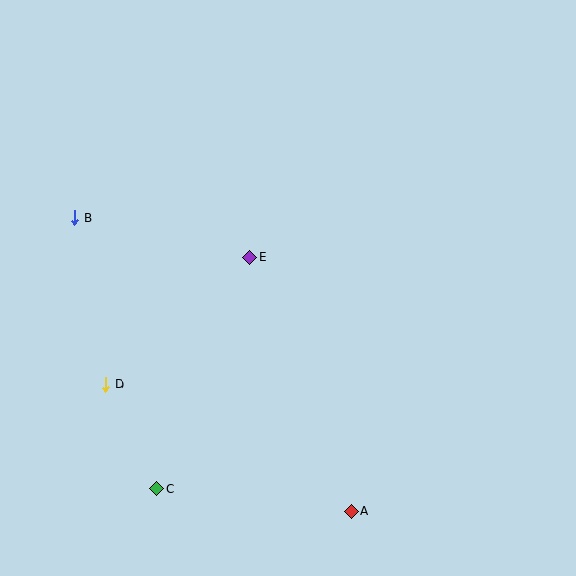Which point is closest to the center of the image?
Point E at (250, 257) is closest to the center.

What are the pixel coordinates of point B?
Point B is at (75, 218).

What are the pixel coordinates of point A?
Point A is at (351, 511).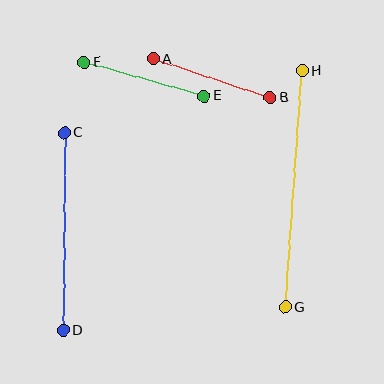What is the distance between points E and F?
The distance is approximately 125 pixels.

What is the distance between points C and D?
The distance is approximately 197 pixels.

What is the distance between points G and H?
The distance is approximately 237 pixels.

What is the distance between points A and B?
The distance is approximately 123 pixels.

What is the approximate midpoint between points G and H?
The midpoint is at approximately (294, 189) pixels.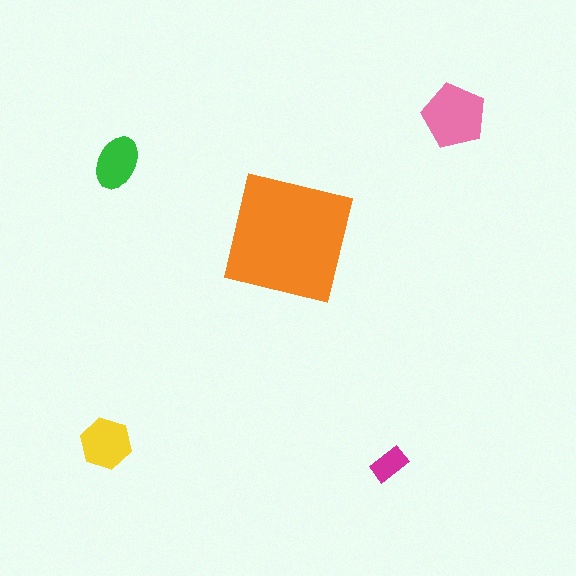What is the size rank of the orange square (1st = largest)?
1st.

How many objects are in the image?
There are 5 objects in the image.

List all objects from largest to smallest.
The orange square, the pink pentagon, the yellow hexagon, the green ellipse, the magenta rectangle.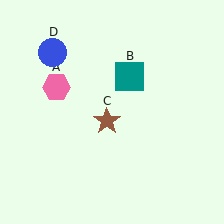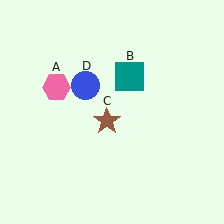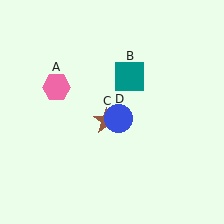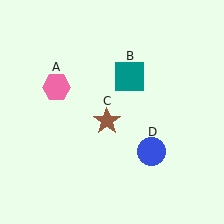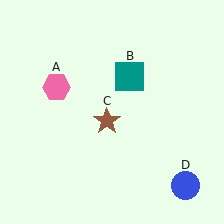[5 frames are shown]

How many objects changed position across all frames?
1 object changed position: blue circle (object D).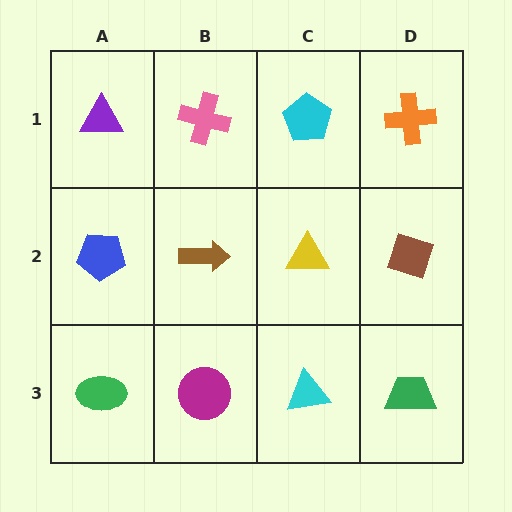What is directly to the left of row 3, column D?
A cyan triangle.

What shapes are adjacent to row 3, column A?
A blue pentagon (row 2, column A), a magenta circle (row 3, column B).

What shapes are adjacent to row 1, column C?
A yellow triangle (row 2, column C), a pink cross (row 1, column B), an orange cross (row 1, column D).